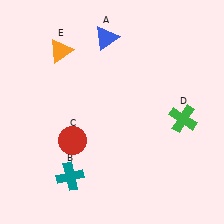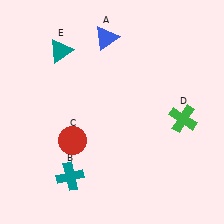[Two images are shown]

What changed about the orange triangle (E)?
In Image 1, E is orange. In Image 2, it changed to teal.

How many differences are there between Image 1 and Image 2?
There is 1 difference between the two images.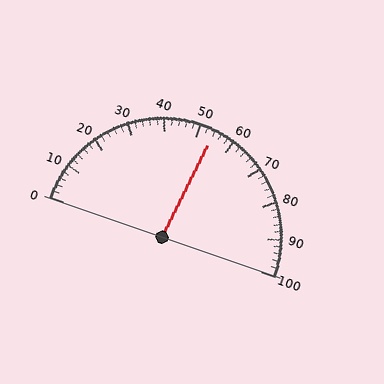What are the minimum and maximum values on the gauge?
The gauge ranges from 0 to 100.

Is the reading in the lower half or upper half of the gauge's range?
The reading is in the upper half of the range (0 to 100).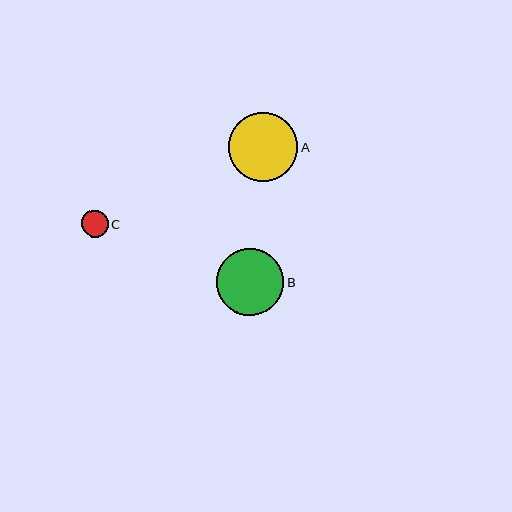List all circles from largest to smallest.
From largest to smallest: A, B, C.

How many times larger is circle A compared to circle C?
Circle A is approximately 2.6 times the size of circle C.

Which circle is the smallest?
Circle C is the smallest with a size of approximately 26 pixels.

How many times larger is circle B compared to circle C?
Circle B is approximately 2.6 times the size of circle C.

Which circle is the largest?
Circle A is the largest with a size of approximately 69 pixels.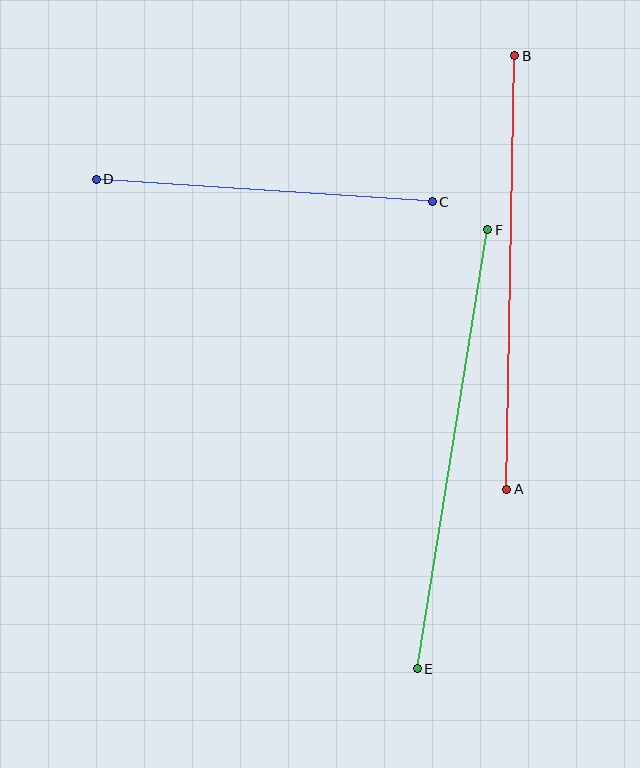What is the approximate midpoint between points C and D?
The midpoint is at approximately (264, 190) pixels.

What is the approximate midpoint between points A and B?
The midpoint is at approximately (511, 273) pixels.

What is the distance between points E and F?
The distance is approximately 445 pixels.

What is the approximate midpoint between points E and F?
The midpoint is at approximately (453, 449) pixels.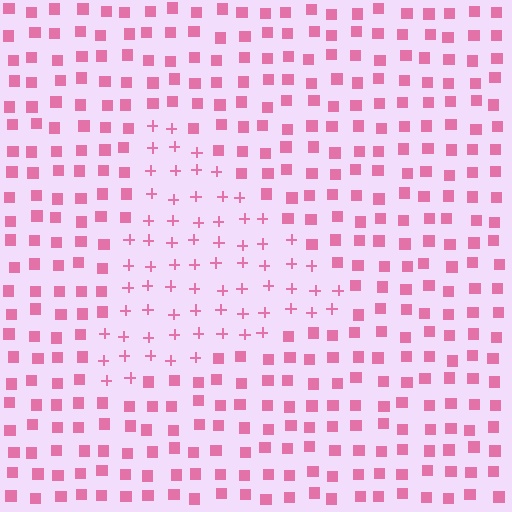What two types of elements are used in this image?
The image uses plus signs inside the triangle region and squares outside it.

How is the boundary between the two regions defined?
The boundary is defined by a change in element shape: plus signs inside vs. squares outside. All elements share the same color and spacing.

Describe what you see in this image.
The image is filled with small pink elements arranged in a uniform grid. A triangle-shaped region contains plus signs, while the surrounding area contains squares. The boundary is defined purely by the change in element shape.